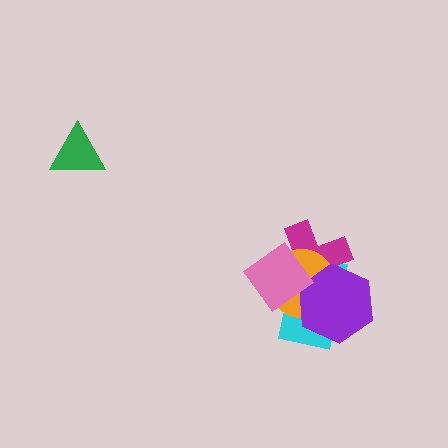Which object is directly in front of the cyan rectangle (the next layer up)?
The magenta cross is directly in front of the cyan rectangle.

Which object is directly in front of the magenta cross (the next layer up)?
The orange circle is directly in front of the magenta cross.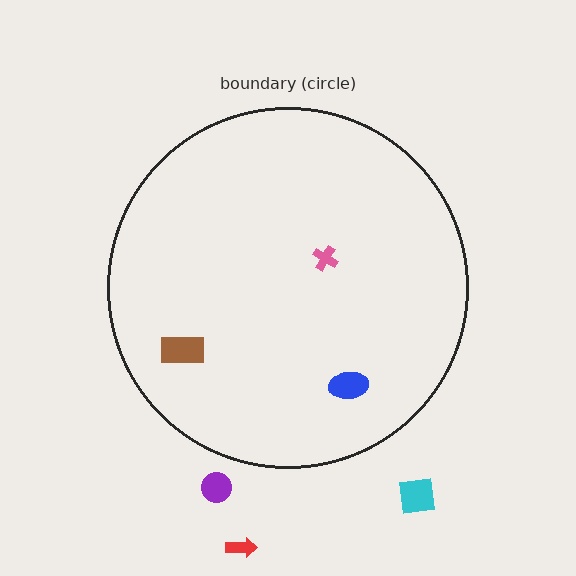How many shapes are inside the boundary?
3 inside, 3 outside.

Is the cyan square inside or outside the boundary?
Outside.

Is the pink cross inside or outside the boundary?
Inside.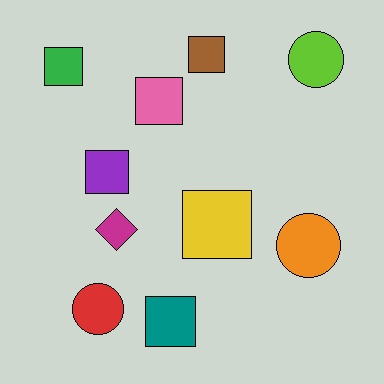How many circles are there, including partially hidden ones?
There are 3 circles.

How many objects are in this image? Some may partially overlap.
There are 10 objects.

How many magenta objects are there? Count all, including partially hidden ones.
There is 1 magenta object.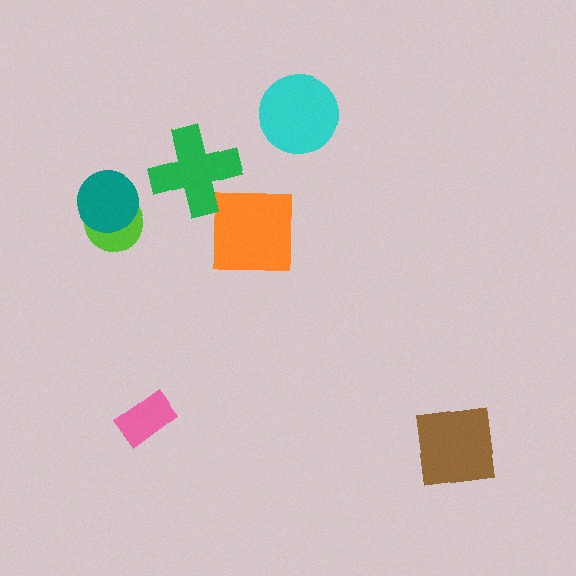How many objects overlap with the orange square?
0 objects overlap with the orange square.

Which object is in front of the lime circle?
The teal circle is in front of the lime circle.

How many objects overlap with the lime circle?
1 object overlaps with the lime circle.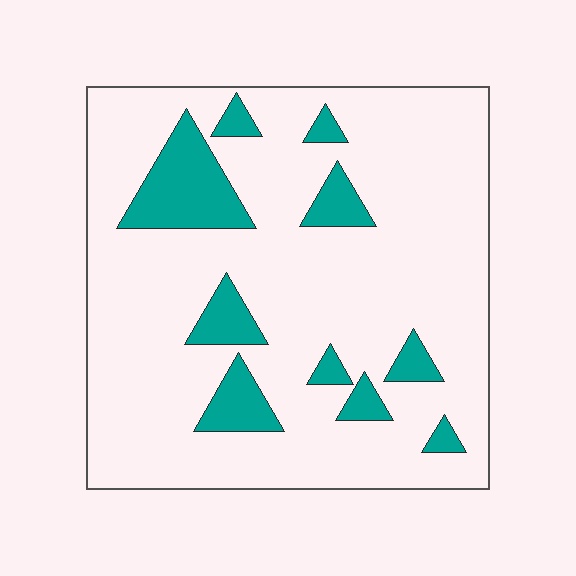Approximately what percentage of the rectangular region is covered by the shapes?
Approximately 15%.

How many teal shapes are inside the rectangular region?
10.